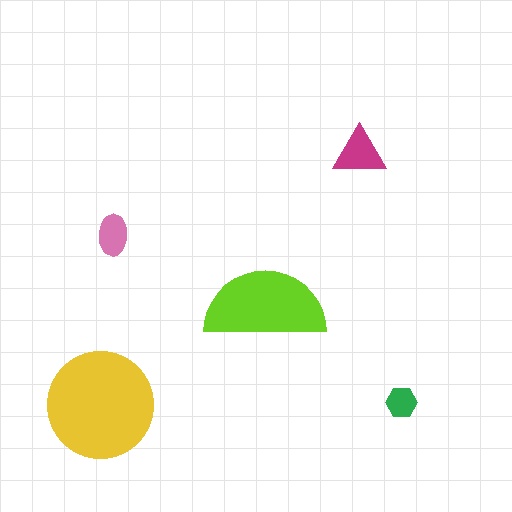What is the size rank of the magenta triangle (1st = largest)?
3rd.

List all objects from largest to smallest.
The yellow circle, the lime semicircle, the magenta triangle, the pink ellipse, the green hexagon.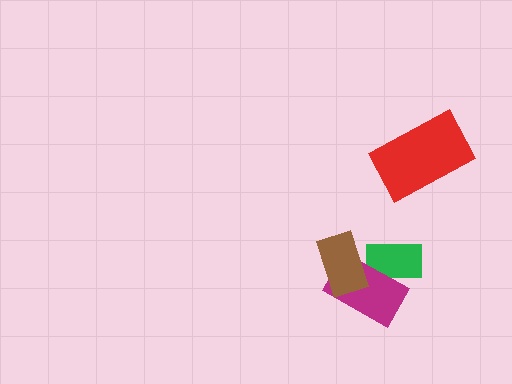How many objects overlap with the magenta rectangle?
2 objects overlap with the magenta rectangle.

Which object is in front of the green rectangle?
The magenta rectangle is in front of the green rectangle.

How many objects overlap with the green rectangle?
1 object overlaps with the green rectangle.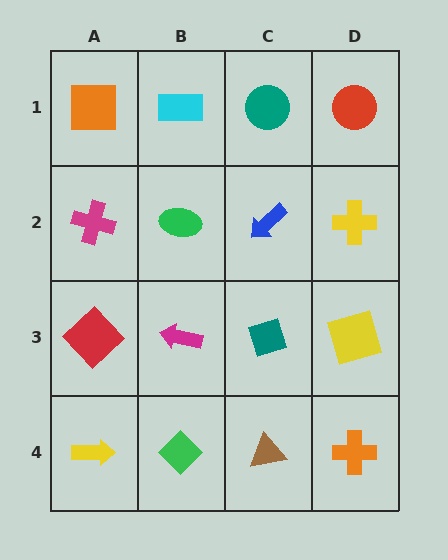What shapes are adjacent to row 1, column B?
A green ellipse (row 2, column B), an orange square (row 1, column A), a teal circle (row 1, column C).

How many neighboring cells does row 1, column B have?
3.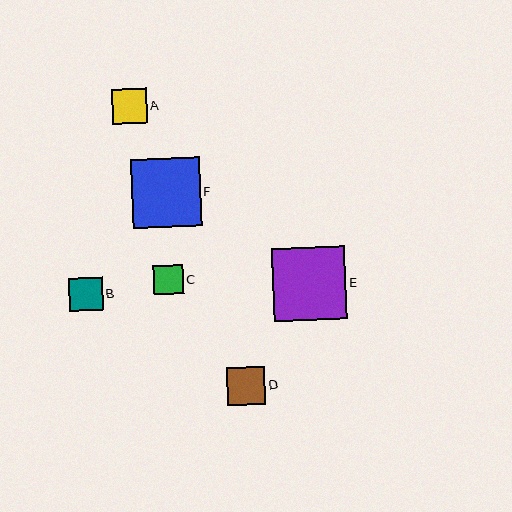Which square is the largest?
Square E is the largest with a size of approximately 73 pixels.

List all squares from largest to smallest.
From largest to smallest: E, F, D, A, B, C.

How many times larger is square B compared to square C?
Square B is approximately 1.1 times the size of square C.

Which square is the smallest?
Square C is the smallest with a size of approximately 30 pixels.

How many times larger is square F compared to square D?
Square F is approximately 1.8 times the size of square D.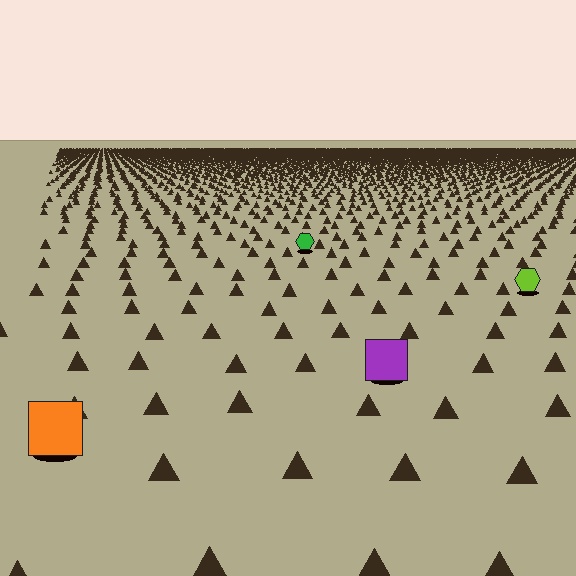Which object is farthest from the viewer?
The green hexagon is farthest from the viewer. It appears smaller and the ground texture around it is denser.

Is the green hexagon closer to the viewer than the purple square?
No. The purple square is closer — you can tell from the texture gradient: the ground texture is coarser near it.